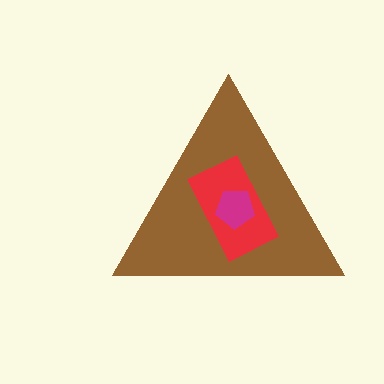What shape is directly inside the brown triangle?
The red rectangle.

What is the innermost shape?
The magenta pentagon.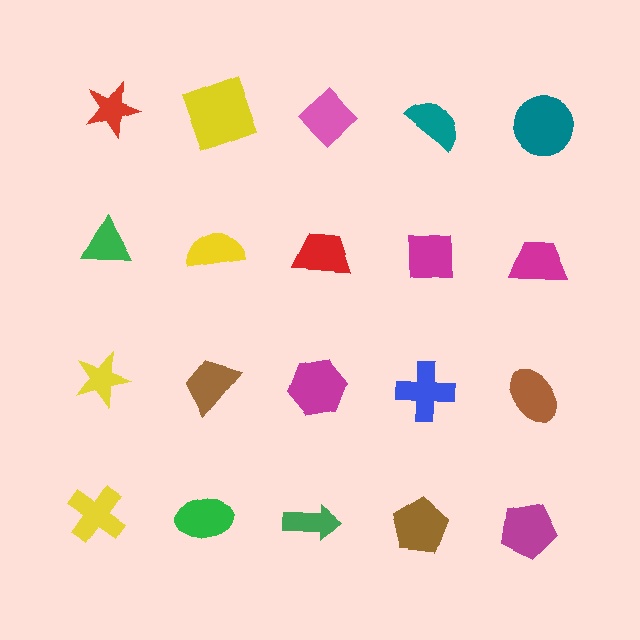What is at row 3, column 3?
A magenta hexagon.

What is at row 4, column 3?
A green arrow.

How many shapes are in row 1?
5 shapes.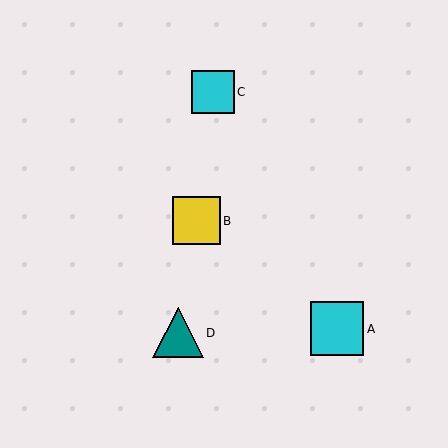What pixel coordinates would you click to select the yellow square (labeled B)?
Click at (196, 221) to select the yellow square B.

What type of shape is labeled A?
Shape A is a cyan square.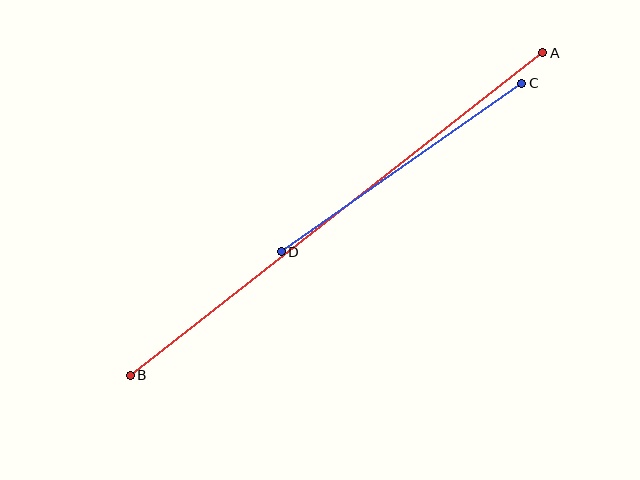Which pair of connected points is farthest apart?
Points A and B are farthest apart.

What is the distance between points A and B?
The distance is approximately 524 pixels.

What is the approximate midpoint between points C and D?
The midpoint is at approximately (402, 168) pixels.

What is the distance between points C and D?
The distance is approximately 294 pixels.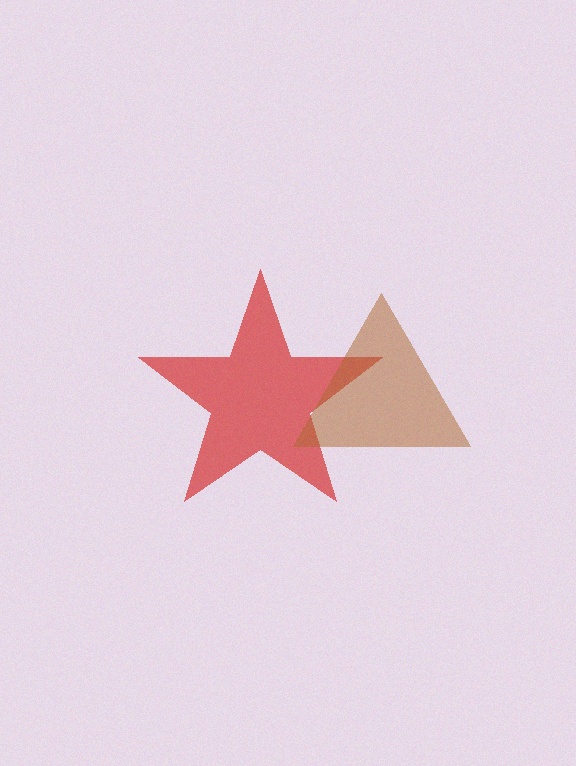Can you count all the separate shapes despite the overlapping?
Yes, there are 2 separate shapes.